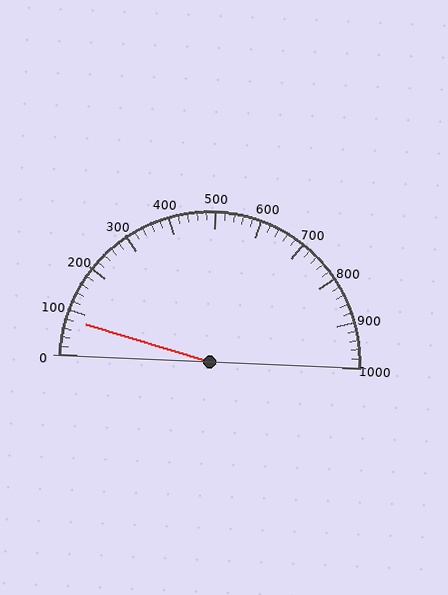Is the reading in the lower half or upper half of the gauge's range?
The reading is in the lower half of the range (0 to 1000).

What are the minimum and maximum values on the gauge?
The gauge ranges from 0 to 1000.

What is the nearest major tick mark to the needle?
The nearest major tick mark is 100.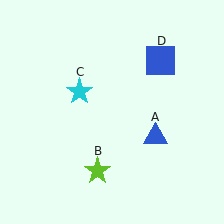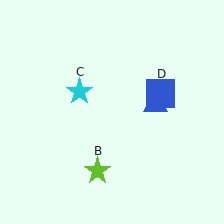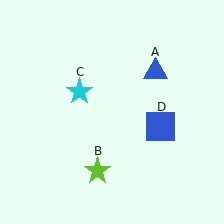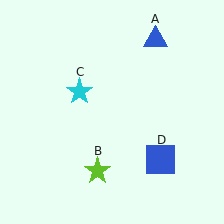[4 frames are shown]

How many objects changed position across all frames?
2 objects changed position: blue triangle (object A), blue square (object D).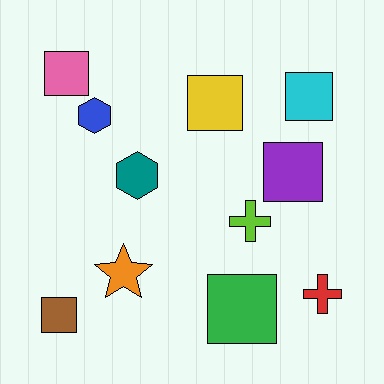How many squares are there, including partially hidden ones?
There are 6 squares.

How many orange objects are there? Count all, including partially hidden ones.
There is 1 orange object.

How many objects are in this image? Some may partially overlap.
There are 11 objects.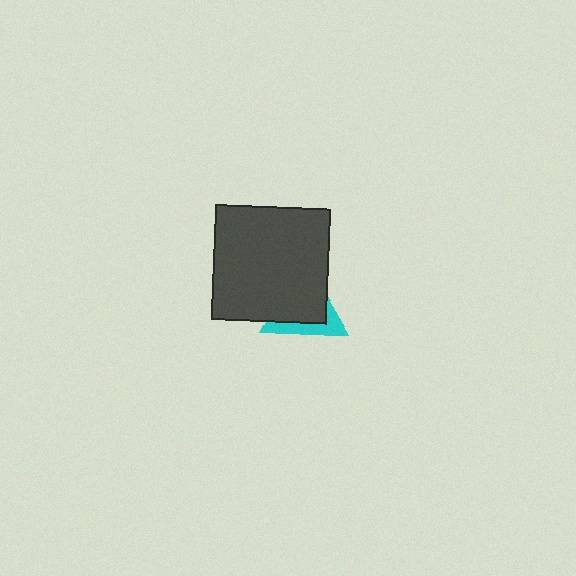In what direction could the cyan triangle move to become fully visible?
The cyan triangle could move toward the lower-right. That would shift it out from behind the dark gray square entirely.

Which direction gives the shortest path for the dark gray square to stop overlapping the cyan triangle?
Moving toward the upper-left gives the shortest separation.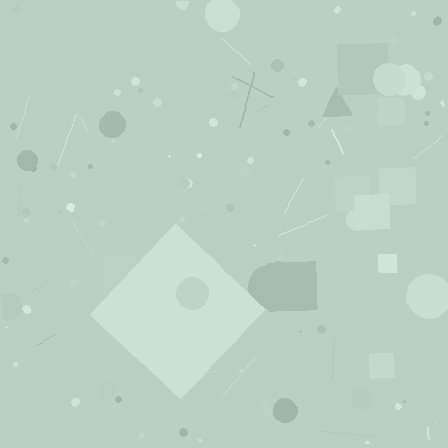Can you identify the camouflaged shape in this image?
The camouflaged shape is a diamond.